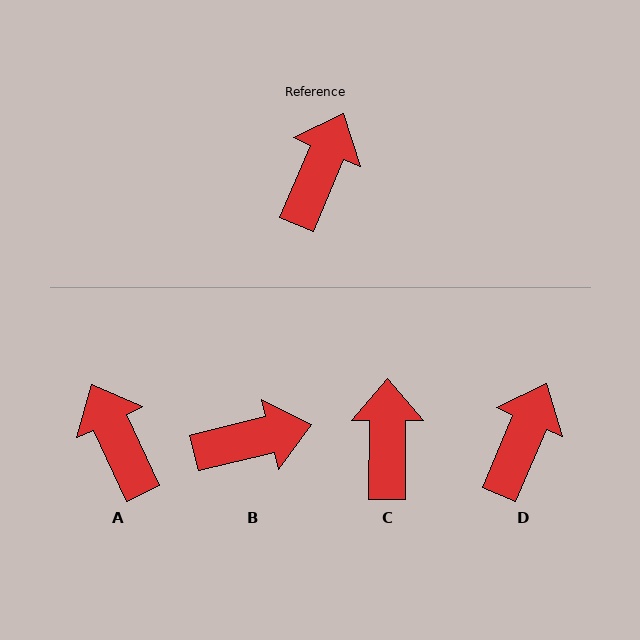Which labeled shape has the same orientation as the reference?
D.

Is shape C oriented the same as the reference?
No, it is off by about 23 degrees.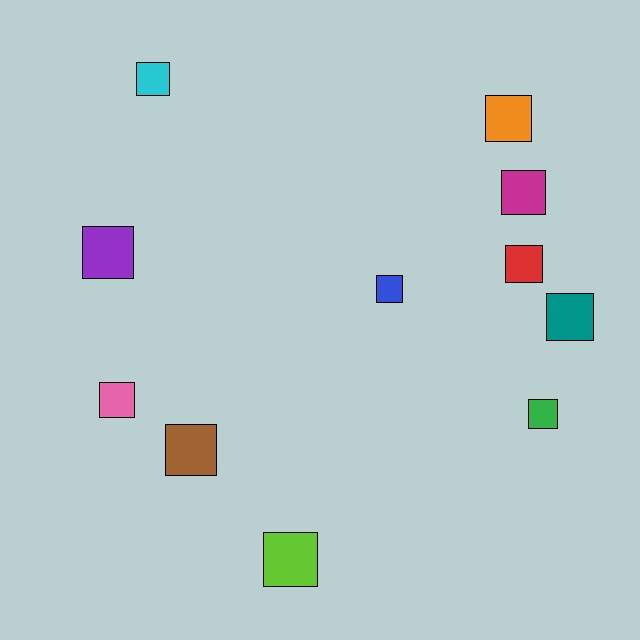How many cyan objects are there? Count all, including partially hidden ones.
There is 1 cyan object.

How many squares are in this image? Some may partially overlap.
There are 11 squares.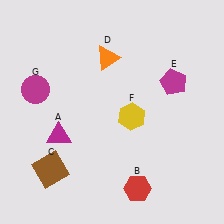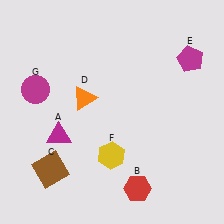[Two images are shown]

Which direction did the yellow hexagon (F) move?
The yellow hexagon (F) moved down.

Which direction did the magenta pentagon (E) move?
The magenta pentagon (E) moved up.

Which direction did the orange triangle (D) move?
The orange triangle (D) moved down.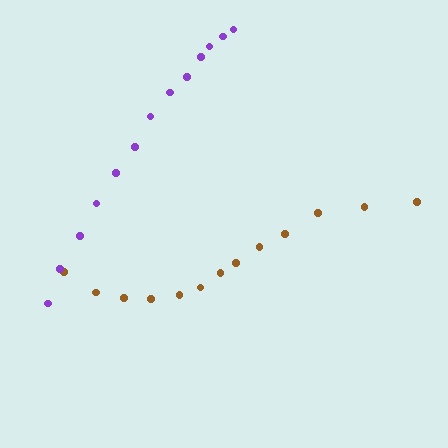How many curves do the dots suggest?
There are 2 distinct paths.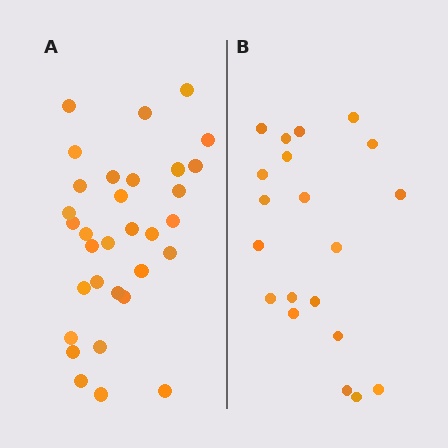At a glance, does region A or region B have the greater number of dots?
Region A (the left region) has more dots.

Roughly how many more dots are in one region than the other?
Region A has roughly 12 or so more dots than region B.